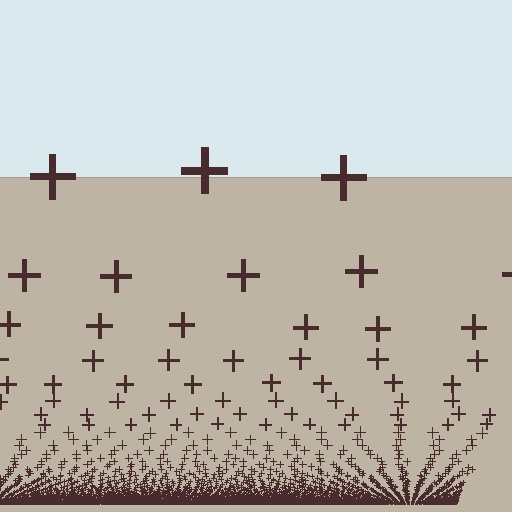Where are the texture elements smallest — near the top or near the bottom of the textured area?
Near the bottom.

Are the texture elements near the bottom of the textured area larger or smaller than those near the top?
Smaller. The gradient is inverted — elements near the bottom are smaller and denser.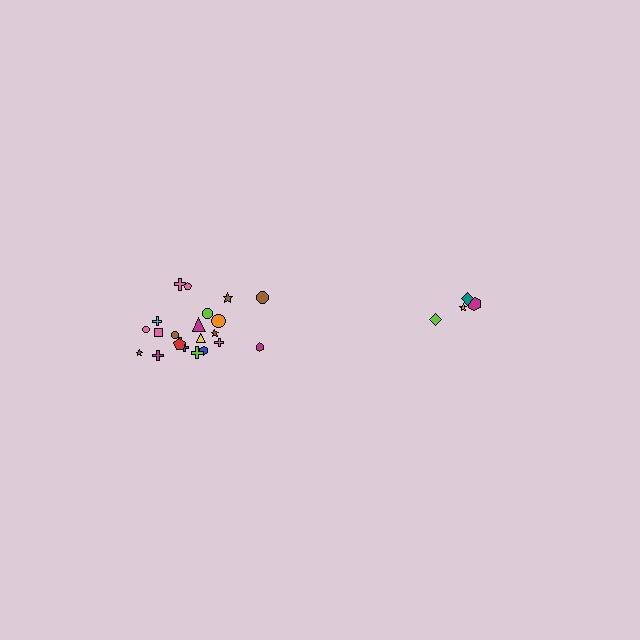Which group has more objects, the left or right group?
The left group.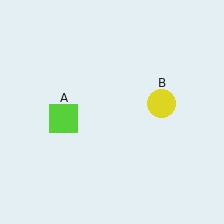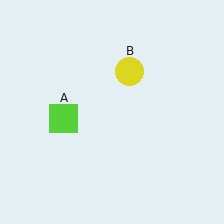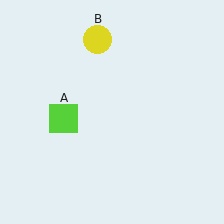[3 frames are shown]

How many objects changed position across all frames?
1 object changed position: yellow circle (object B).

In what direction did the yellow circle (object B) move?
The yellow circle (object B) moved up and to the left.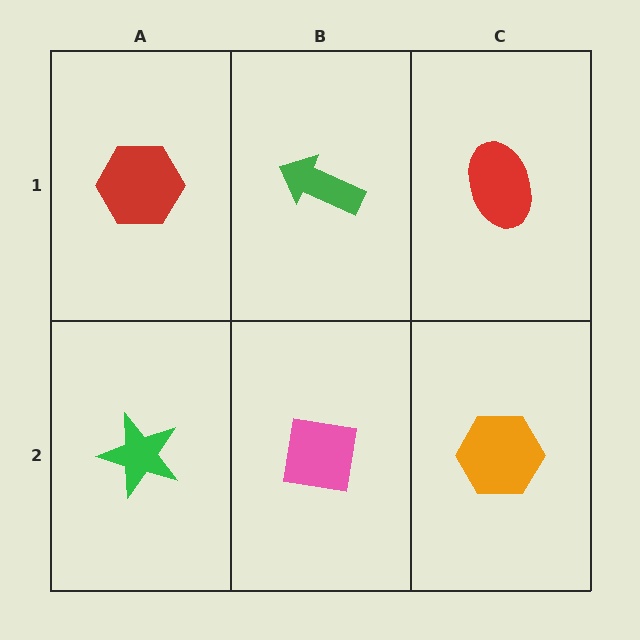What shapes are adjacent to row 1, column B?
A pink square (row 2, column B), a red hexagon (row 1, column A), a red ellipse (row 1, column C).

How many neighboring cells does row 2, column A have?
2.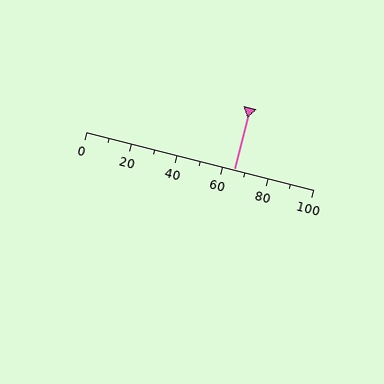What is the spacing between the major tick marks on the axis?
The major ticks are spaced 20 apart.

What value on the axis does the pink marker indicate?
The marker indicates approximately 65.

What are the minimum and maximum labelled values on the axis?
The axis runs from 0 to 100.